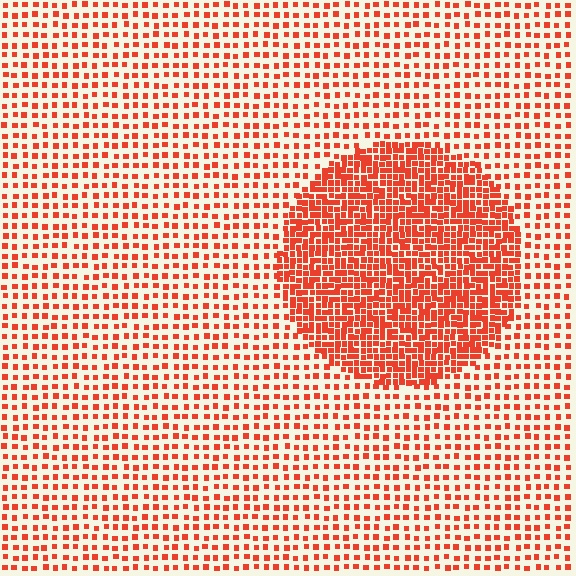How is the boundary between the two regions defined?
The boundary is defined by a change in element density (approximately 2.4x ratio). All elements are the same color, size, and shape.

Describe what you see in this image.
The image contains small red elements arranged at two different densities. A circle-shaped region is visible where the elements are more densely packed than the surrounding area.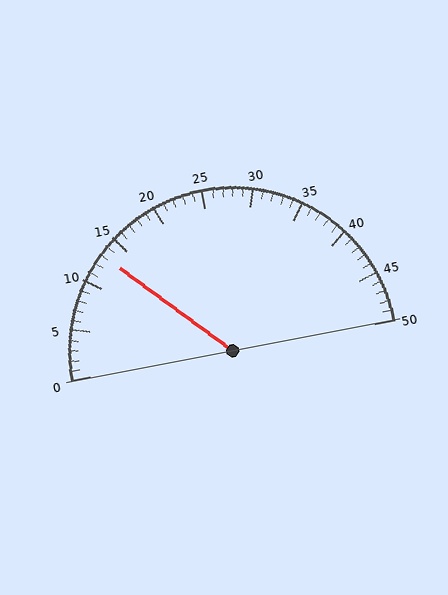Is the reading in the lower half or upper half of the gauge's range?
The reading is in the lower half of the range (0 to 50).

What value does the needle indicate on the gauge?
The needle indicates approximately 13.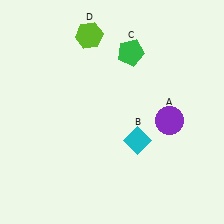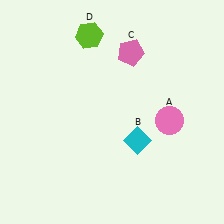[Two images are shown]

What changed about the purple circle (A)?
In Image 1, A is purple. In Image 2, it changed to pink.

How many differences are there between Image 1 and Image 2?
There are 2 differences between the two images.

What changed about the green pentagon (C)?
In Image 1, C is green. In Image 2, it changed to pink.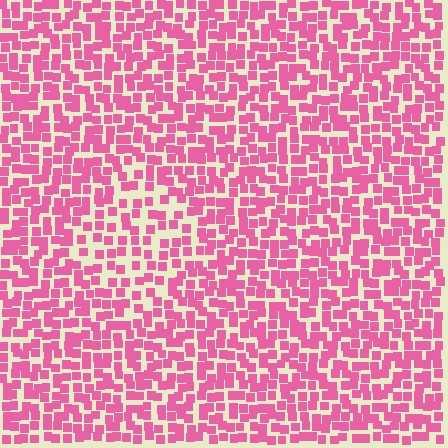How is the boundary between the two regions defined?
The boundary is defined by a change in element density (approximately 1.6x ratio). All elements are the same color, size, and shape.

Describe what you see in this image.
The image contains small pink elements arranged at two different densities. A diamond-shaped region is visible where the elements are less densely packed than the surrounding area.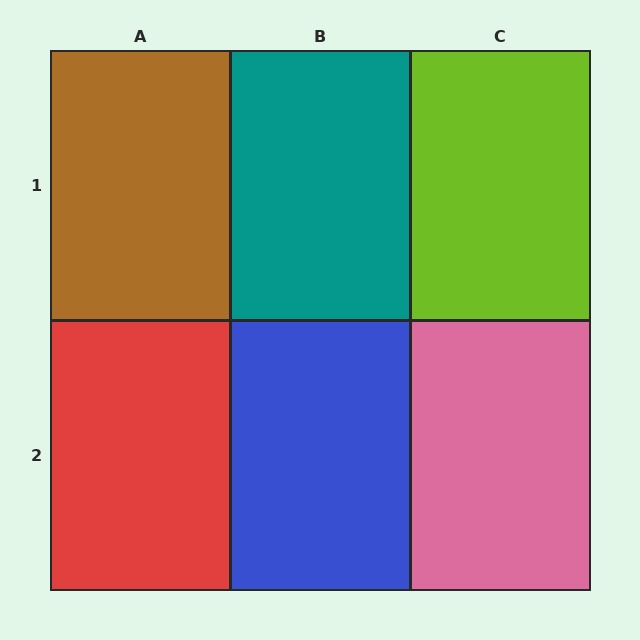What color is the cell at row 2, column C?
Pink.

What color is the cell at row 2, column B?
Blue.